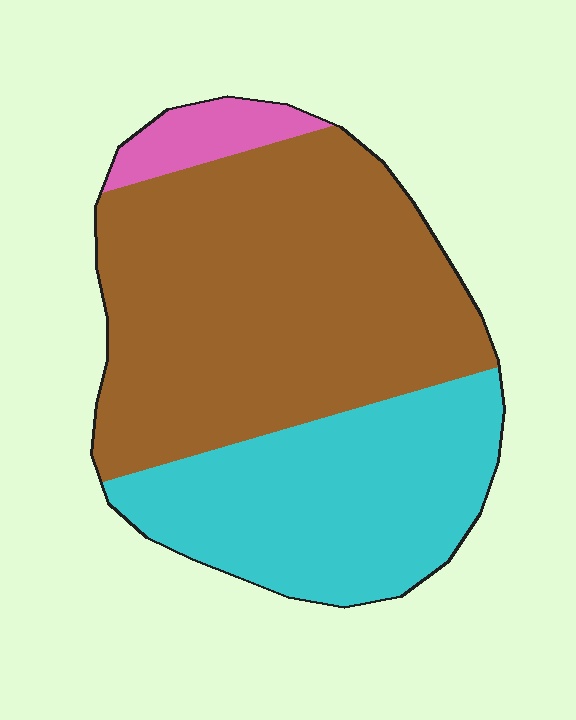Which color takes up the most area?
Brown, at roughly 60%.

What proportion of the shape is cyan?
Cyan takes up about one third (1/3) of the shape.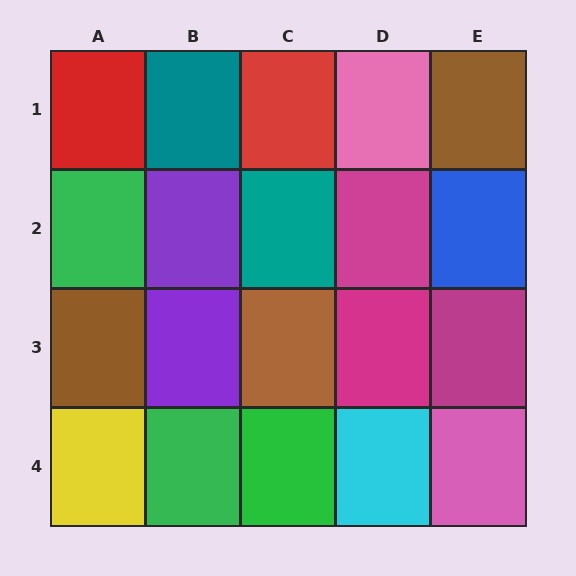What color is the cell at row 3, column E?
Magenta.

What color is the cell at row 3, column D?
Magenta.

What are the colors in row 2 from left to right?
Green, purple, teal, magenta, blue.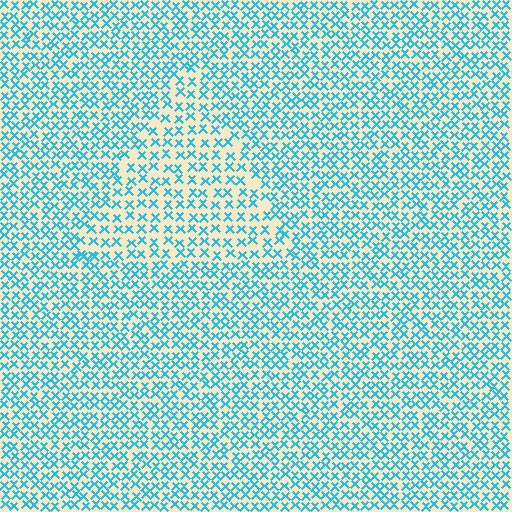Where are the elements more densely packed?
The elements are more densely packed outside the triangle boundary.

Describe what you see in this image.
The image contains small cyan elements arranged at two different densities. A triangle-shaped region is visible where the elements are less densely packed than the surrounding area.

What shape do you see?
I see a triangle.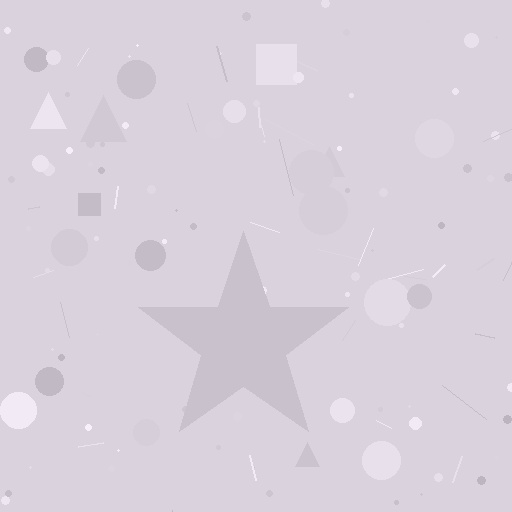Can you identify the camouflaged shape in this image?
The camouflaged shape is a star.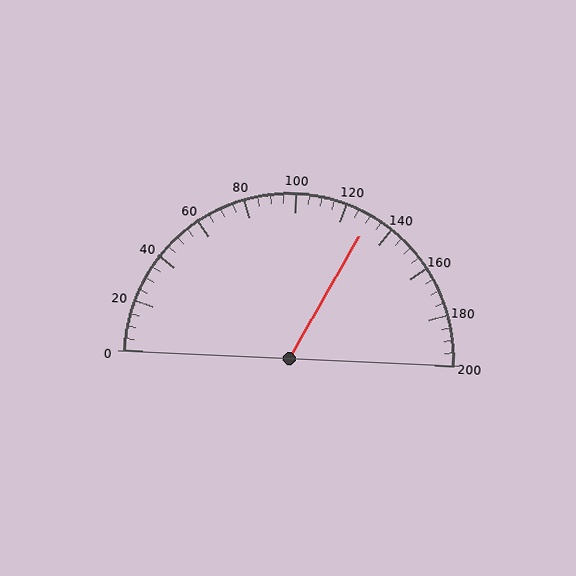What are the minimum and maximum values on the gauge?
The gauge ranges from 0 to 200.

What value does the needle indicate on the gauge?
The needle indicates approximately 130.